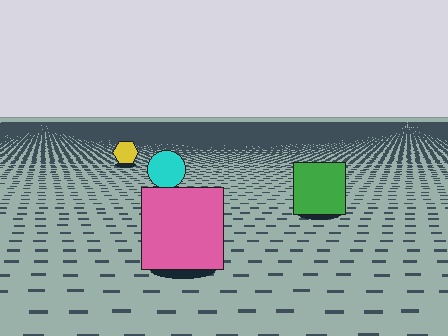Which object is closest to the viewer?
The pink square is closest. The texture marks near it are larger and more spread out.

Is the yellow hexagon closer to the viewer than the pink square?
No. The pink square is closer — you can tell from the texture gradient: the ground texture is coarser near it.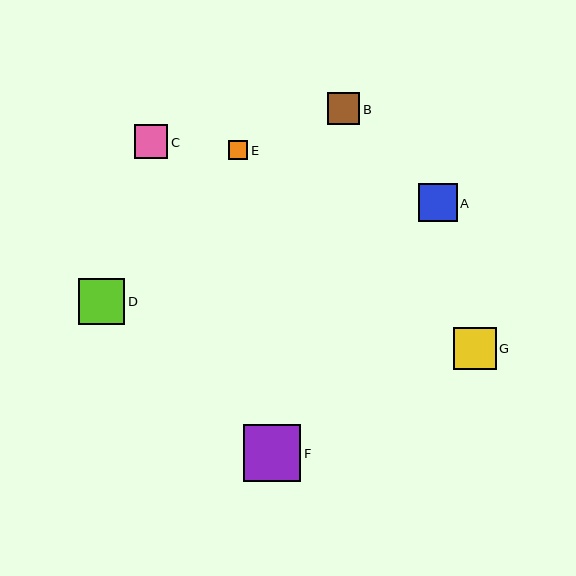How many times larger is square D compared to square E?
Square D is approximately 2.4 times the size of square E.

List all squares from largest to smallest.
From largest to smallest: F, D, G, A, C, B, E.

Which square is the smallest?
Square E is the smallest with a size of approximately 19 pixels.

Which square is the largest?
Square F is the largest with a size of approximately 57 pixels.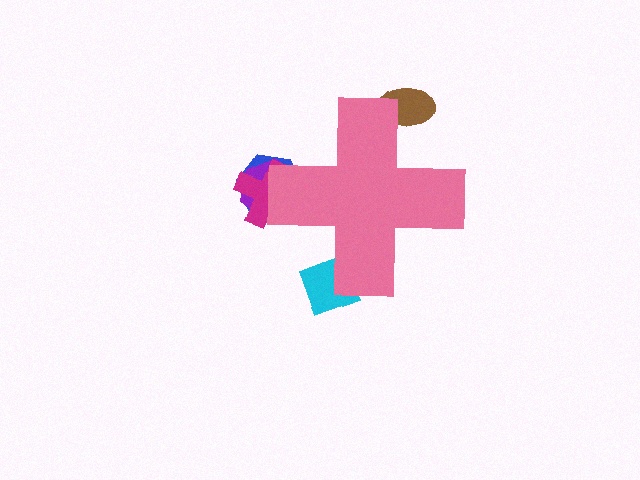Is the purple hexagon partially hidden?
Yes, the purple hexagon is partially hidden behind the pink cross.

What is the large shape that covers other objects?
A pink cross.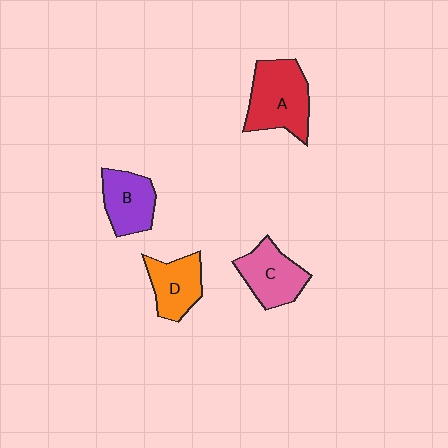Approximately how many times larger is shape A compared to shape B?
Approximately 1.4 times.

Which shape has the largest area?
Shape A (red).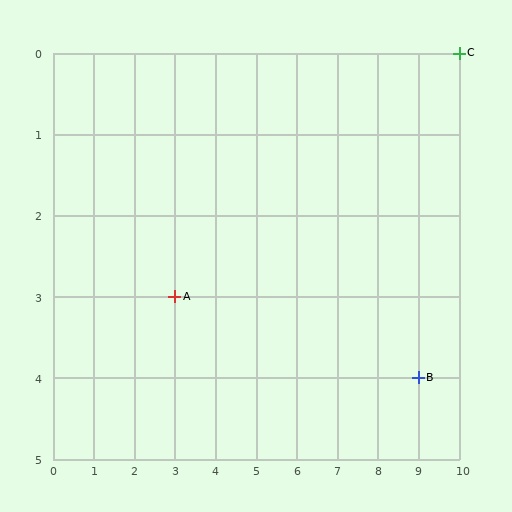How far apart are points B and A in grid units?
Points B and A are 6 columns and 1 row apart (about 6.1 grid units diagonally).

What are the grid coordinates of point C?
Point C is at grid coordinates (10, 0).